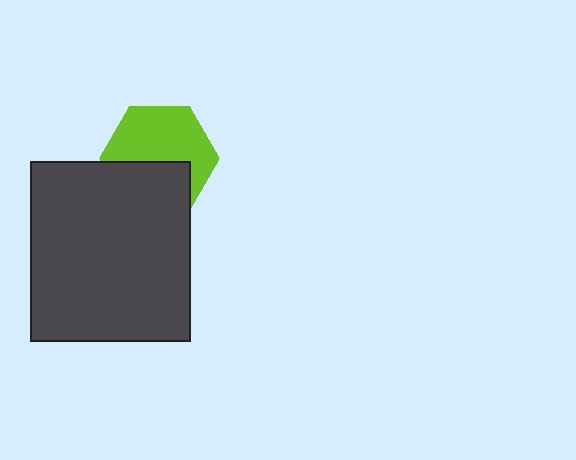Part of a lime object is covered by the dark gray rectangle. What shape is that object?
It is a hexagon.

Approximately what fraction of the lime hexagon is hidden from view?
Roughly 40% of the lime hexagon is hidden behind the dark gray rectangle.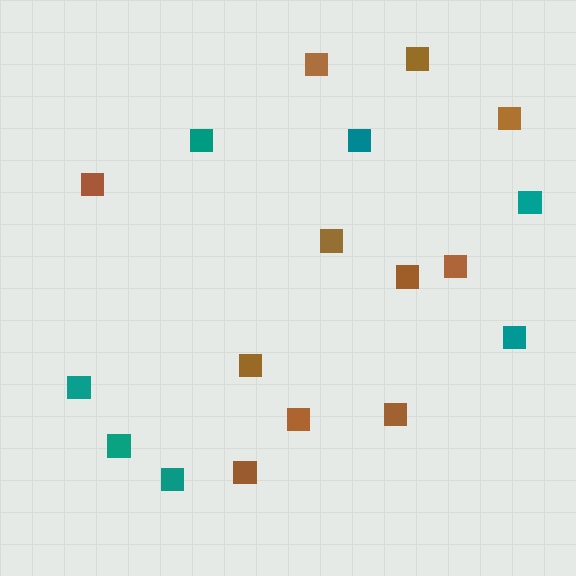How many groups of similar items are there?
There are 2 groups: one group of teal squares (7) and one group of brown squares (11).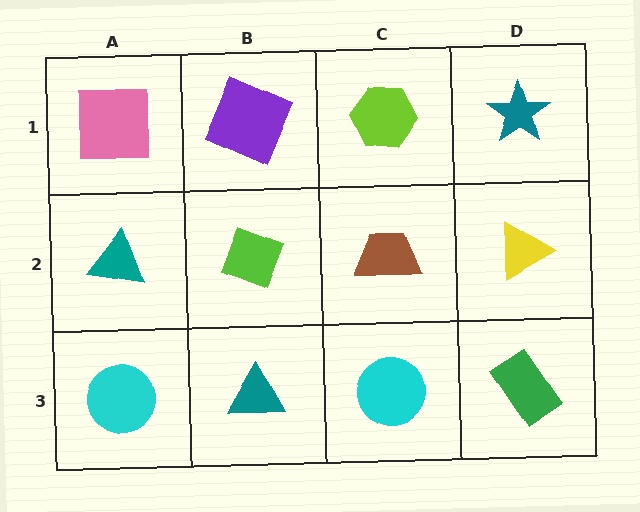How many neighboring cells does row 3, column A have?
2.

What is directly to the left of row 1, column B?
A pink square.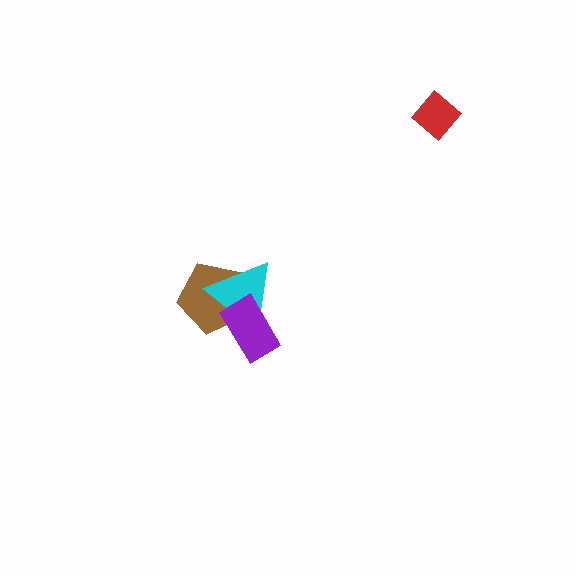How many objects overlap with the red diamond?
0 objects overlap with the red diamond.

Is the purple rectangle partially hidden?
No, no other shape covers it.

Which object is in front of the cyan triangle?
The purple rectangle is in front of the cyan triangle.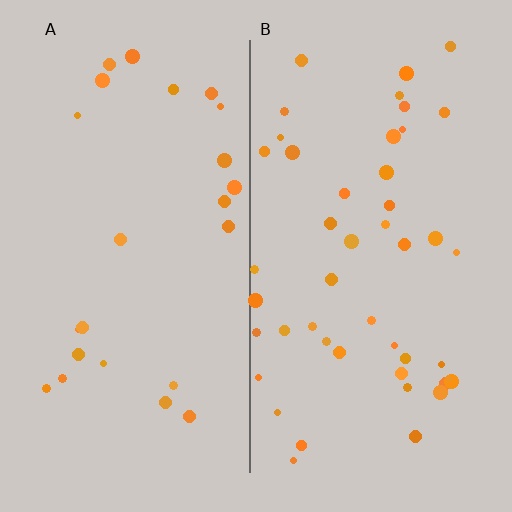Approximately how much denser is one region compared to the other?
Approximately 2.0× — region B over region A.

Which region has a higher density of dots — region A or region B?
B (the right).